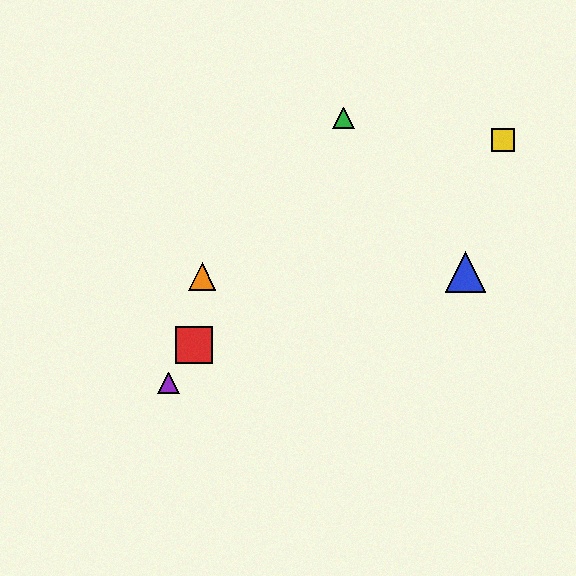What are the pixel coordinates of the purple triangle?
The purple triangle is at (168, 383).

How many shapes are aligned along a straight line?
3 shapes (the red square, the green triangle, the purple triangle) are aligned along a straight line.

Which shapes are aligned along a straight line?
The red square, the green triangle, the purple triangle are aligned along a straight line.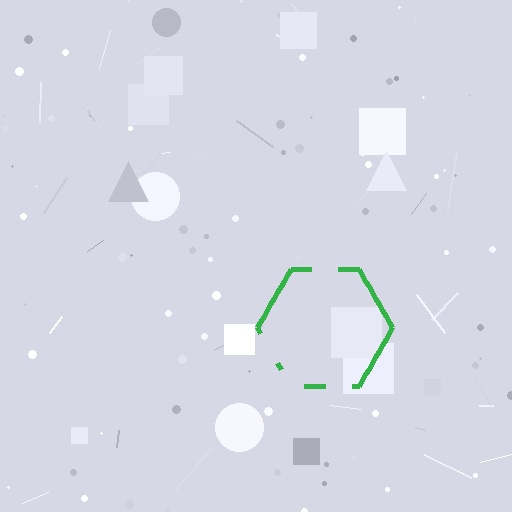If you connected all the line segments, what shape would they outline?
They would outline a hexagon.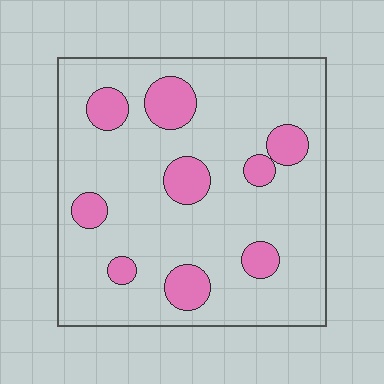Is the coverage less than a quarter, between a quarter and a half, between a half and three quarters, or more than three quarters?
Less than a quarter.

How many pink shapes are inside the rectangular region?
9.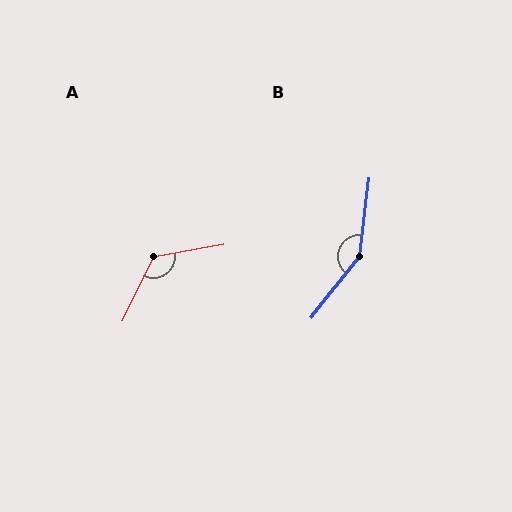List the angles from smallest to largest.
A (126°), B (149°).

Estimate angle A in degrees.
Approximately 126 degrees.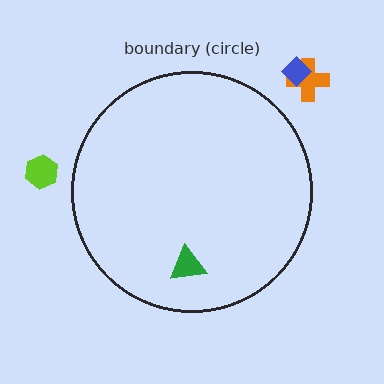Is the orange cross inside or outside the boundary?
Outside.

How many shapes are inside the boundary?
1 inside, 3 outside.